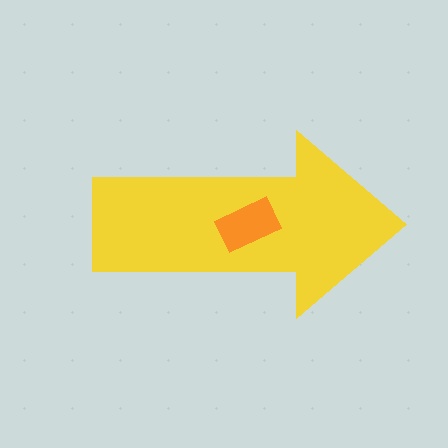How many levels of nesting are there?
2.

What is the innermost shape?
The orange rectangle.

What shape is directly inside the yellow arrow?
The orange rectangle.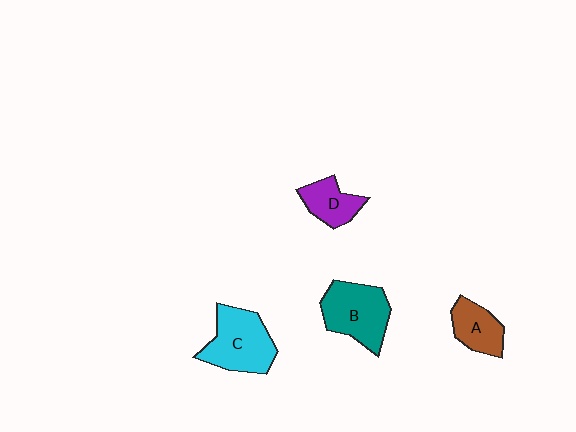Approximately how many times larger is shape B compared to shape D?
Approximately 1.7 times.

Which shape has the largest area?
Shape C (cyan).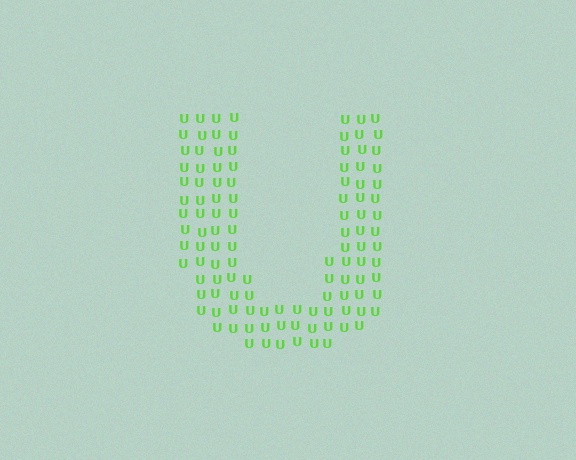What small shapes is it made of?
It is made of small letter U's.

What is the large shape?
The large shape is the letter U.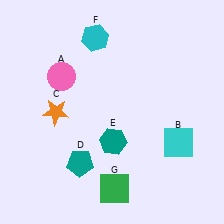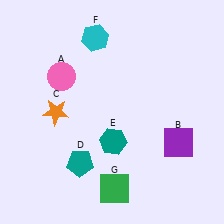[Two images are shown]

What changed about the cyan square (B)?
In Image 1, B is cyan. In Image 2, it changed to purple.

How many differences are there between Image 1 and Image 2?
There is 1 difference between the two images.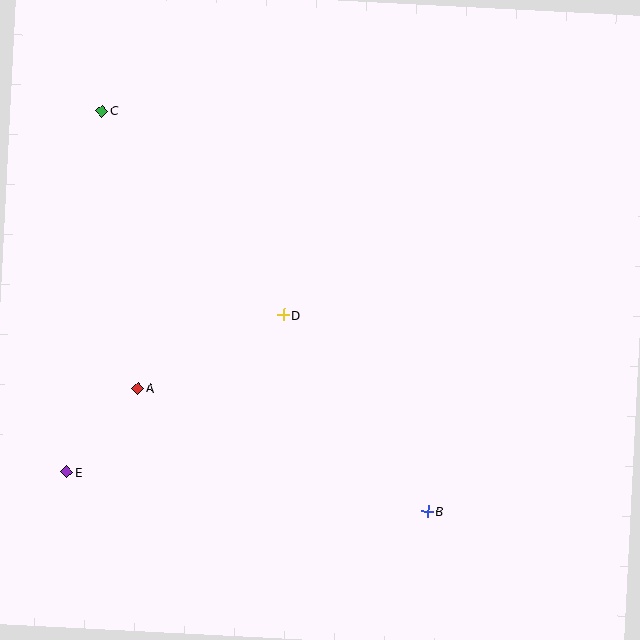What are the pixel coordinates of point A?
Point A is at (138, 388).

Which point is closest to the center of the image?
Point D at (284, 315) is closest to the center.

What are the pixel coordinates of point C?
Point C is at (102, 111).